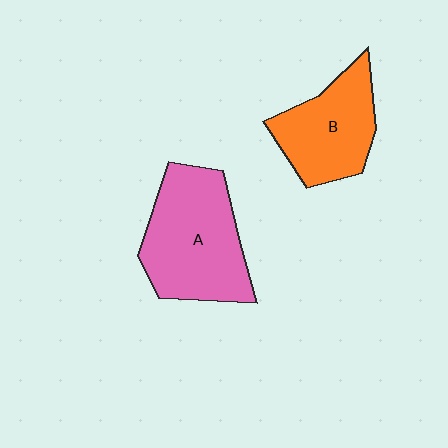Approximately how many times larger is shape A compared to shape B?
Approximately 1.4 times.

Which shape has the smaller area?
Shape B (orange).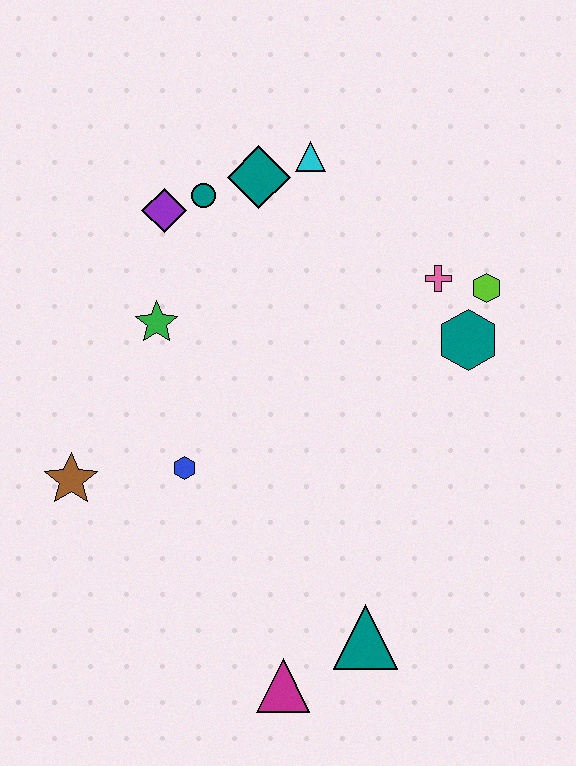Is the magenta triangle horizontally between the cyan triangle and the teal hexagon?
No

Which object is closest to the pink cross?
The lime hexagon is closest to the pink cross.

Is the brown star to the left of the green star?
Yes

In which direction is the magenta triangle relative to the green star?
The magenta triangle is below the green star.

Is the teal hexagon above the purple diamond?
No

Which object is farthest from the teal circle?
The magenta triangle is farthest from the teal circle.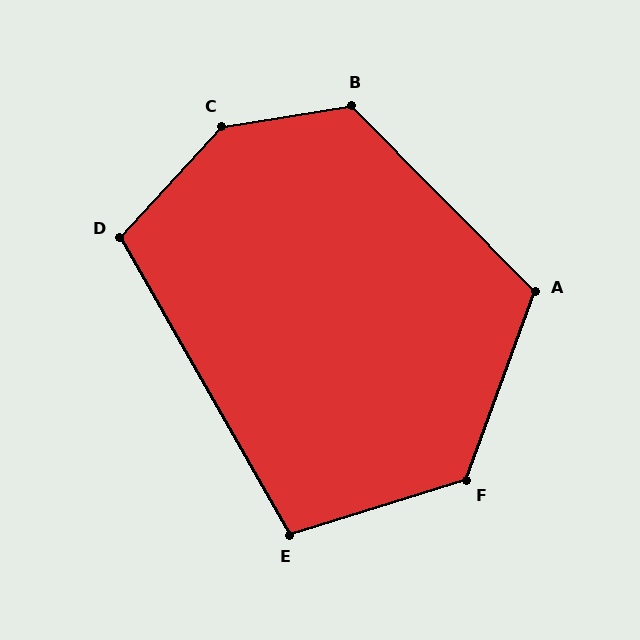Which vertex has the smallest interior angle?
E, at approximately 103 degrees.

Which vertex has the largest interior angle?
C, at approximately 142 degrees.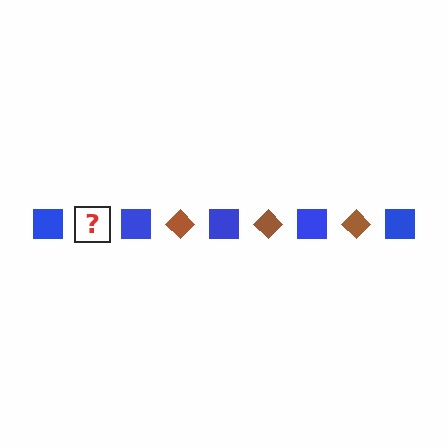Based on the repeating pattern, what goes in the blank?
The blank should be a brown diamond.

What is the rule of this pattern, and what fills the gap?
The rule is that the pattern alternates between blue square and brown diamond. The gap should be filled with a brown diamond.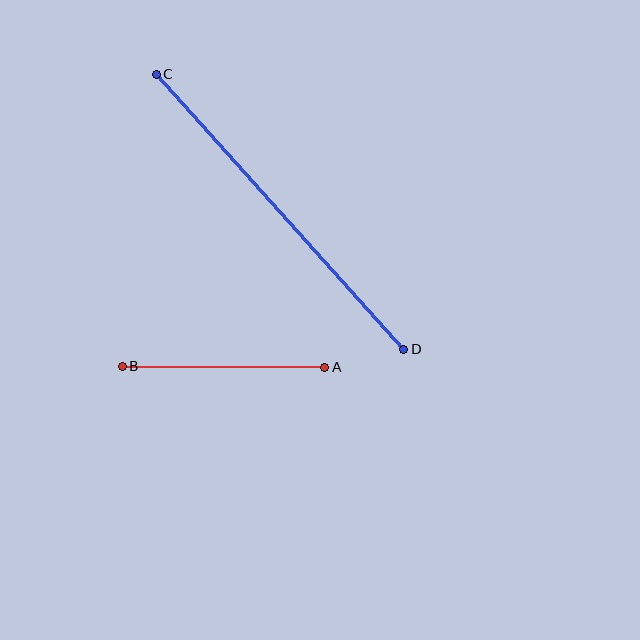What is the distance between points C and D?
The distance is approximately 370 pixels.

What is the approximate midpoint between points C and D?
The midpoint is at approximately (280, 212) pixels.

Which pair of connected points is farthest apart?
Points C and D are farthest apart.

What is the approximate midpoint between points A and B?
The midpoint is at approximately (224, 367) pixels.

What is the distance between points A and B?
The distance is approximately 202 pixels.